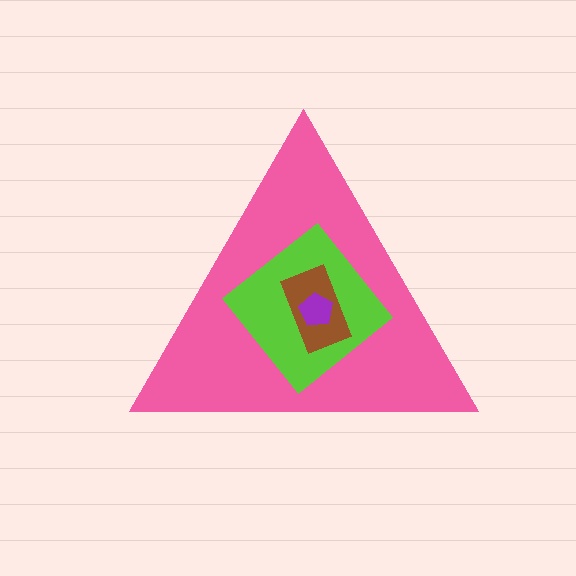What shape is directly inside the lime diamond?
The brown rectangle.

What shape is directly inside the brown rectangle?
The purple pentagon.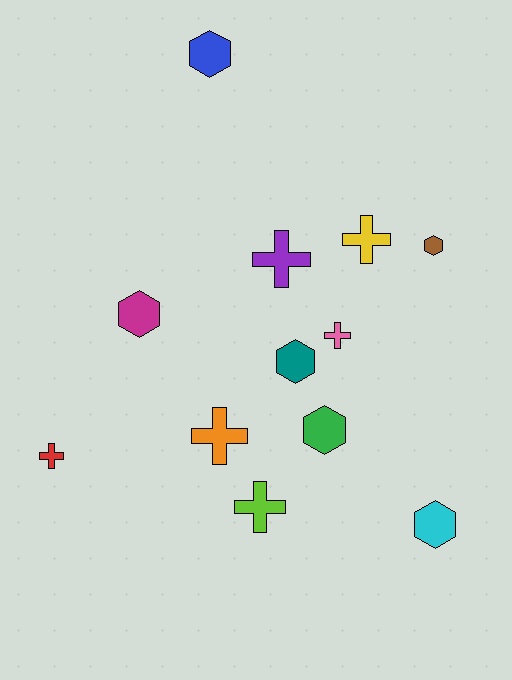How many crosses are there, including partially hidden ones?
There are 6 crosses.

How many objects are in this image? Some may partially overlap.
There are 12 objects.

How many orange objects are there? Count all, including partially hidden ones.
There is 1 orange object.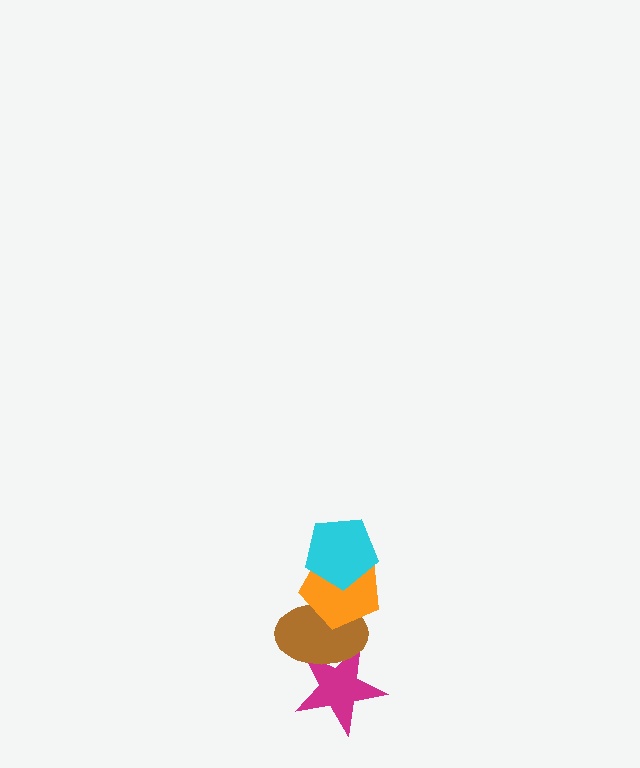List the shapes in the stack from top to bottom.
From top to bottom: the cyan pentagon, the orange pentagon, the brown ellipse, the magenta star.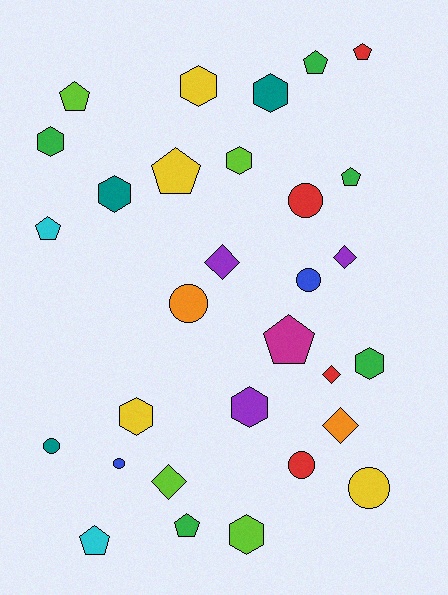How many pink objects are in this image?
There are no pink objects.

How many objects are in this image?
There are 30 objects.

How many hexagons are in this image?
There are 9 hexagons.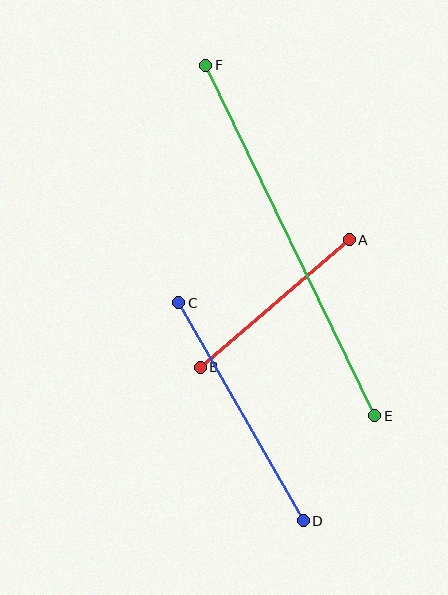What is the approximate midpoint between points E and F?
The midpoint is at approximately (290, 240) pixels.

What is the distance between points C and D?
The distance is approximately 251 pixels.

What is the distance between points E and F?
The distance is approximately 389 pixels.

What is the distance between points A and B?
The distance is approximately 196 pixels.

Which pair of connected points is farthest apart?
Points E and F are farthest apart.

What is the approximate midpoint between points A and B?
The midpoint is at approximately (275, 303) pixels.